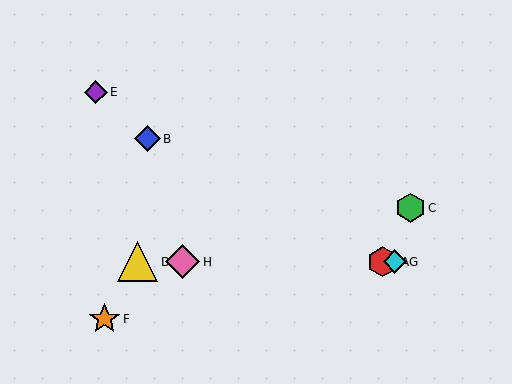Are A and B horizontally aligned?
No, A is at y≈262 and B is at y≈139.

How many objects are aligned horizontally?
4 objects (A, D, G, H) are aligned horizontally.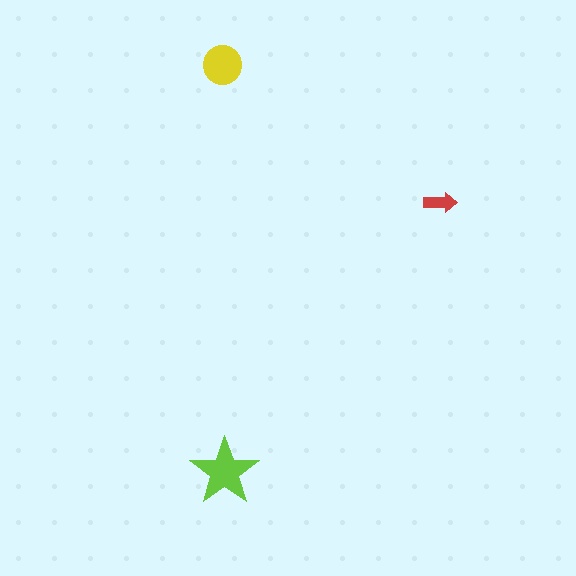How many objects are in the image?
There are 3 objects in the image.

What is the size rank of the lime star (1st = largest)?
1st.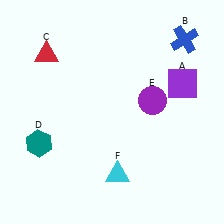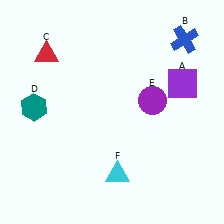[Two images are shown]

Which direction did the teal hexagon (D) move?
The teal hexagon (D) moved up.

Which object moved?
The teal hexagon (D) moved up.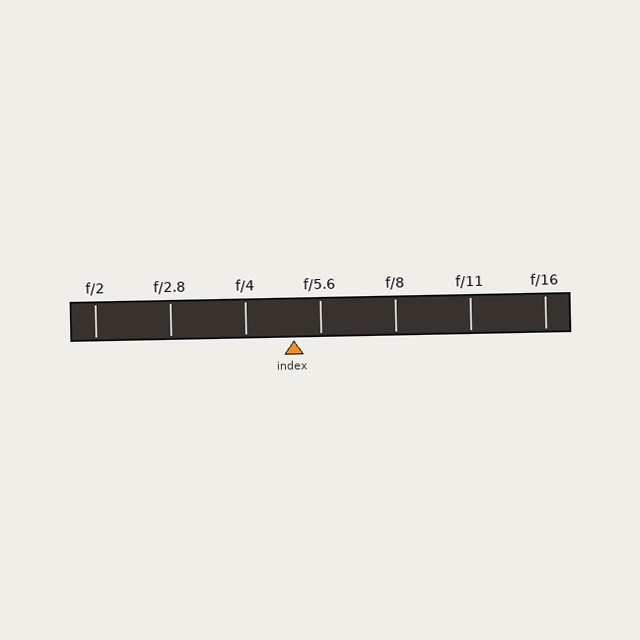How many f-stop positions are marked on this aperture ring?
There are 7 f-stop positions marked.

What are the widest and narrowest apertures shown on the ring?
The widest aperture shown is f/2 and the narrowest is f/16.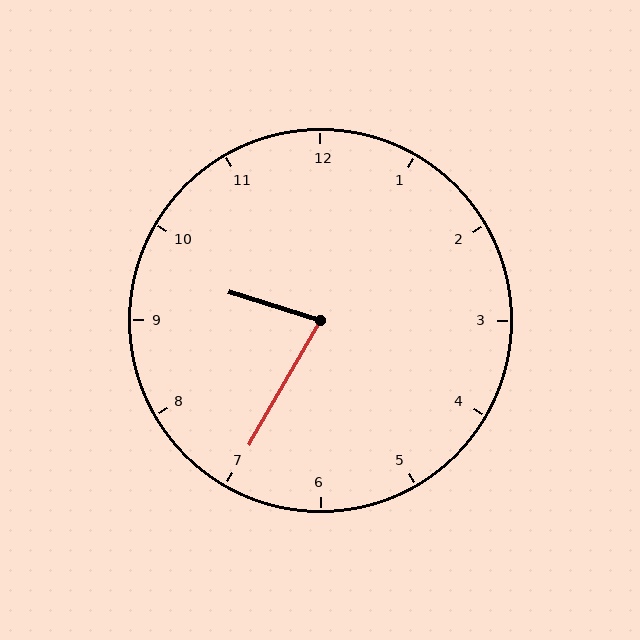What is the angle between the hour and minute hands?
Approximately 78 degrees.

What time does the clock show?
9:35.